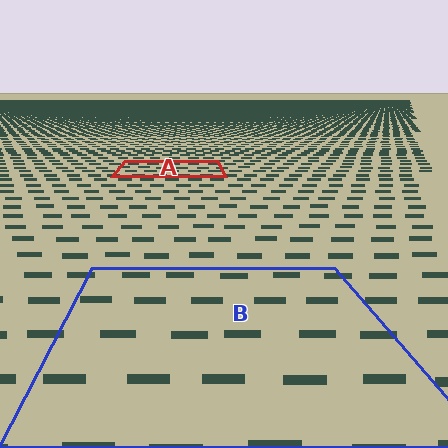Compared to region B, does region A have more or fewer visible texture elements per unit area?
Region A has more texture elements per unit area — they are packed more densely because it is farther away.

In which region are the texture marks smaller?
The texture marks are smaller in region A, because it is farther away.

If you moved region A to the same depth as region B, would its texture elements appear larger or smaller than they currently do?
They would appear larger. At a closer depth, the same texture elements are projected at a bigger on-screen size.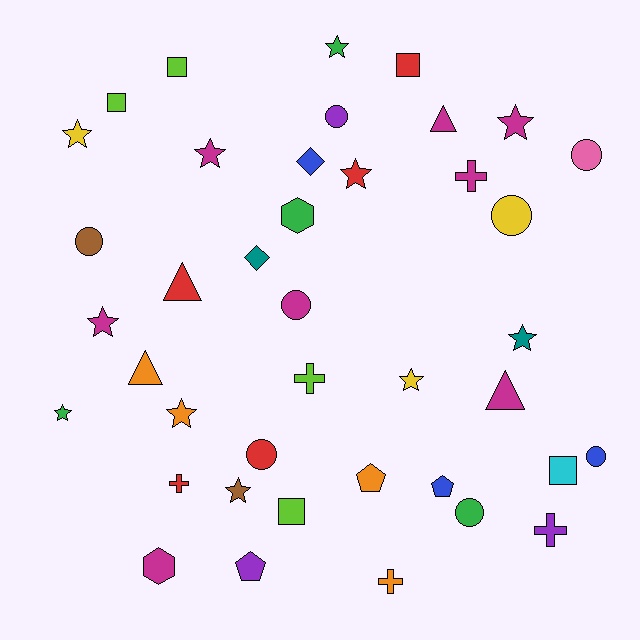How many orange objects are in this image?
There are 4 orange objects.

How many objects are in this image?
There are 40 objects.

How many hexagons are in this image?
There are 2 hexagons.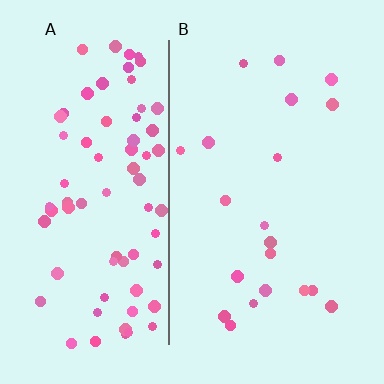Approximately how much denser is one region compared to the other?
Approximately 3.8× — region A over region B.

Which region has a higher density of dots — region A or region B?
A (the left).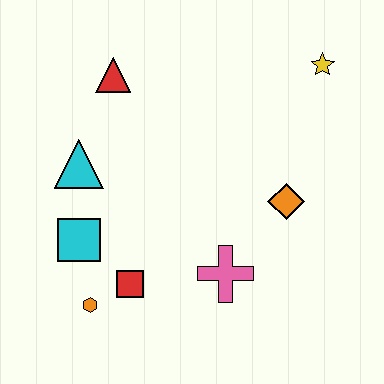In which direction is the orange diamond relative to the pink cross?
The orange diamond is above the pink cross.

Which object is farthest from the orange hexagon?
The yellow star is farthest from the orange hexagon.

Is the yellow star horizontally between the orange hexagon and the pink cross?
No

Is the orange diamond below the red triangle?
Yes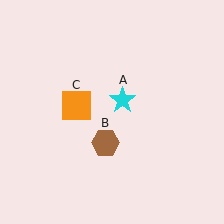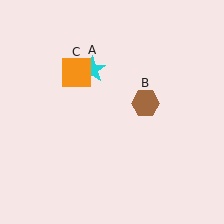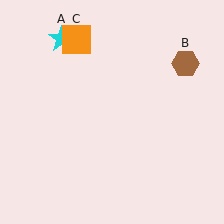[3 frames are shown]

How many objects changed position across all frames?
3 objects changed position: cyan star (object A), brown hexagon (object B), orange square (object C).